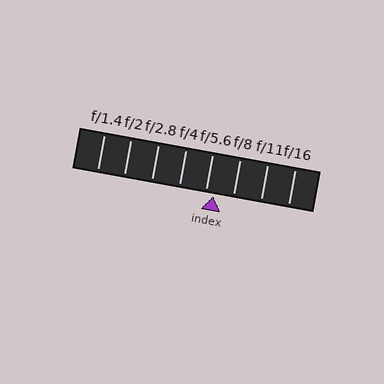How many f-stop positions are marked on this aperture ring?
There are 8 f-stop positions marked.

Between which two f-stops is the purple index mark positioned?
The index mark is between f/5.6 and f/8.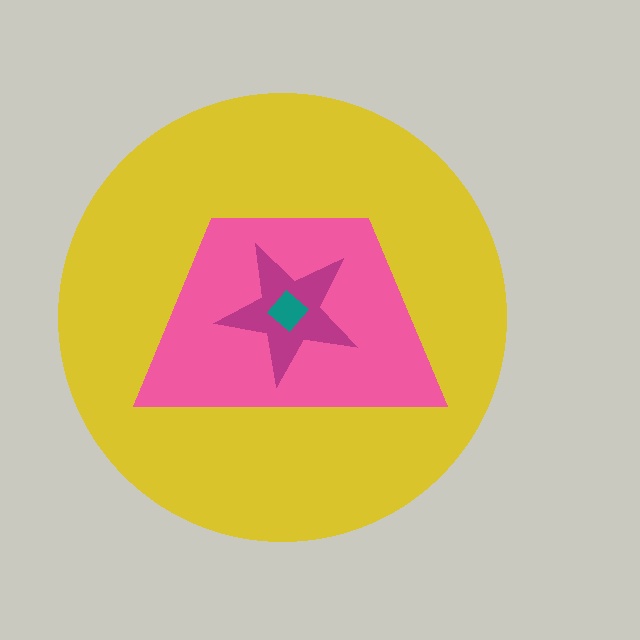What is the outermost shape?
The yellow circle.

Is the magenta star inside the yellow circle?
Yes.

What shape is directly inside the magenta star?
The teal diamond.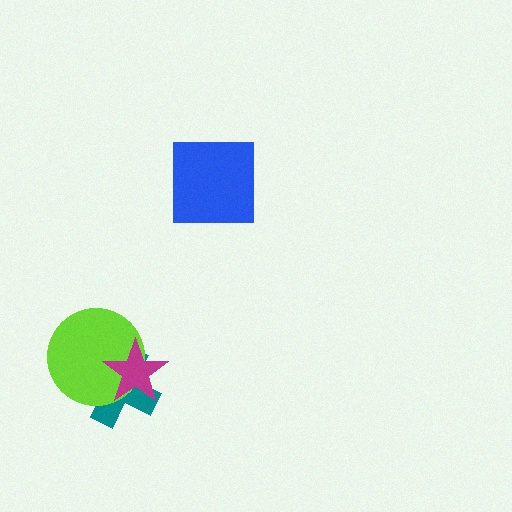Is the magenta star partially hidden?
No, no other shape covers it.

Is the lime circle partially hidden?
Yes, it is partially covered by another shape.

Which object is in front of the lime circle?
The magenta star is in front of the lime circle.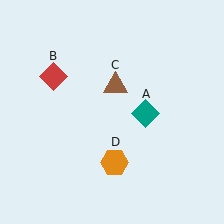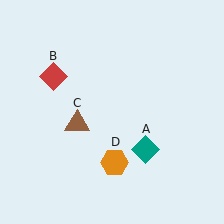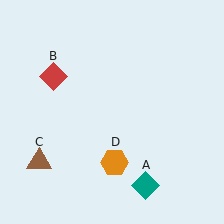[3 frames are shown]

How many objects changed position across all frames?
2 objects changed position: teal diamond (object A), brown triangle (object C).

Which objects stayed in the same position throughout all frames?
Red diamond (object B) and orange hexagon (object D) remained stationary.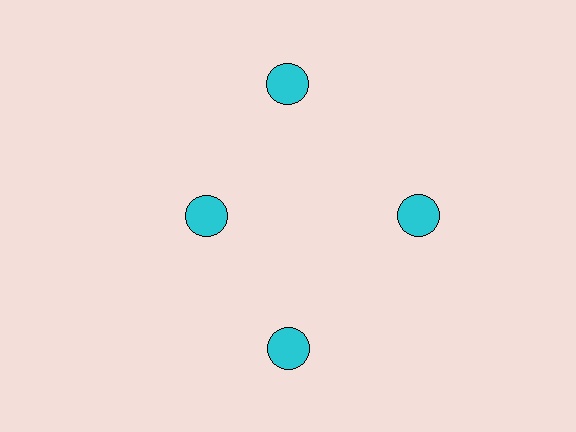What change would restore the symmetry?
The symmetry would be restored by moving it outward, back onto the ring so that all 4 circles sit at equal angles and equal distance from the center.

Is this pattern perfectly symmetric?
No. The 4 cyan circles are arranged in a ring, but one element near the 9 o'clock position is pulled inward toward the center, breaking the 4-fold rotational symmetry.